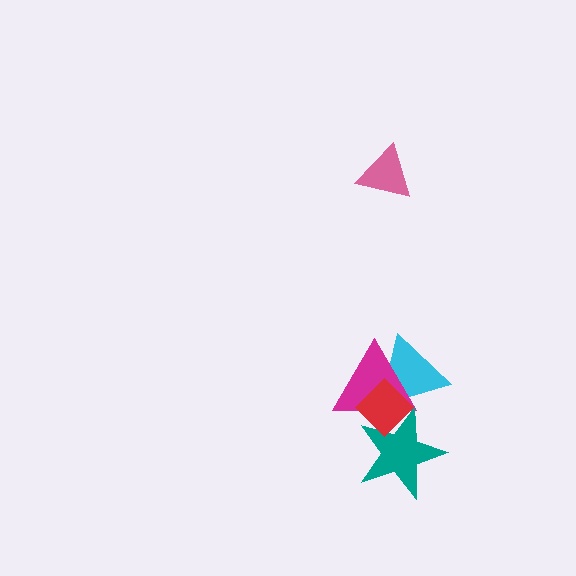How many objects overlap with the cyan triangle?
3 objects overlap with the cyan triangle.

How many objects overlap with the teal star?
3 objects overlap with the teal star.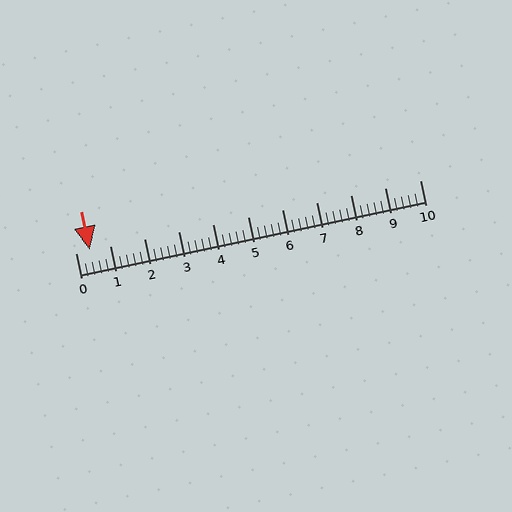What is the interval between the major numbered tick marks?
The major tick marks are spaced 1 units apart.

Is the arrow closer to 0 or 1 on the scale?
The arrow is closer to 0.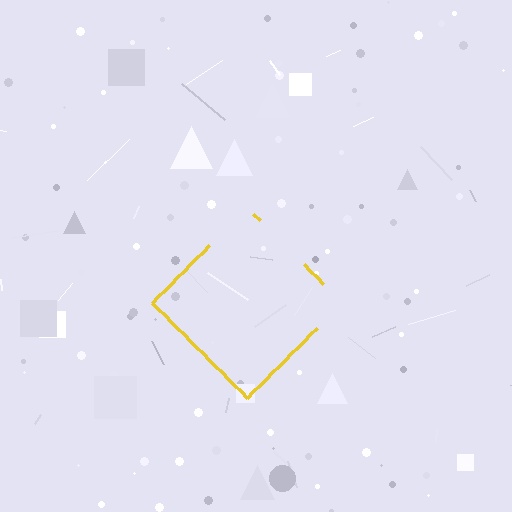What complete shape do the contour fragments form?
The contour fragments form a diamond.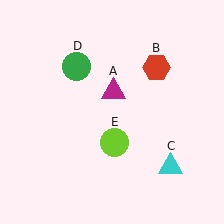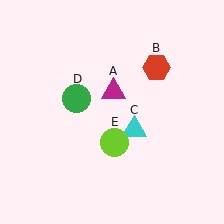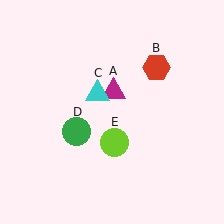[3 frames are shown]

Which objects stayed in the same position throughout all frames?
Magenta triangle (object A) and red hexagon (object B) and lime circle (object E) remained stationary.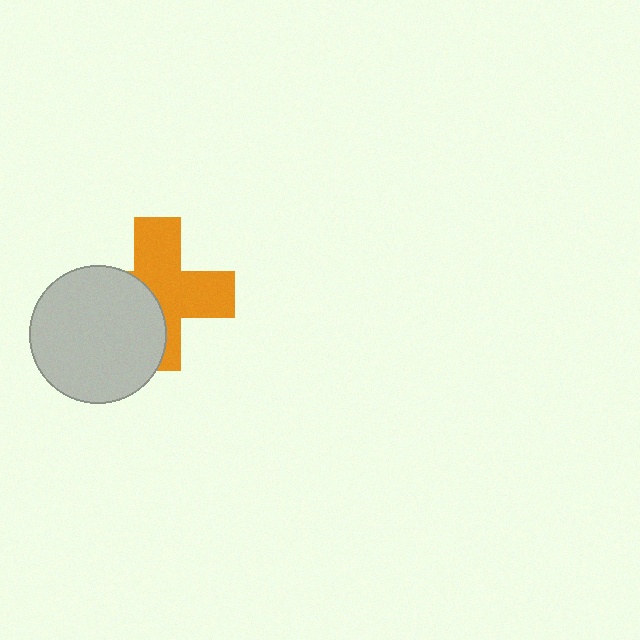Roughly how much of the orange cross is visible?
About half of it is visible (roughly 60%).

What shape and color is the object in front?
The object in front is a light gray circle.